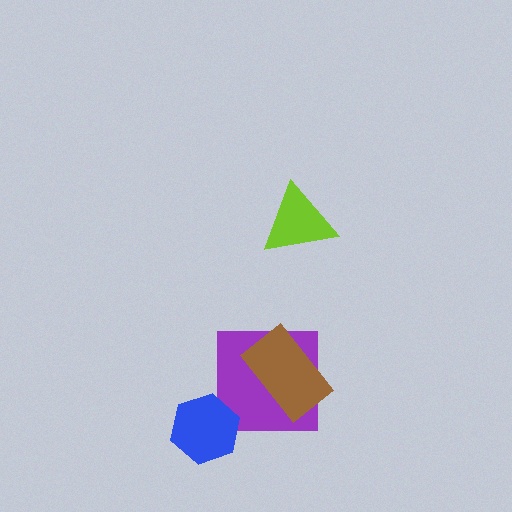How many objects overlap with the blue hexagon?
0 objects overlap with the blue hexagon.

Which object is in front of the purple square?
The brown rectangle is in front of the purple square.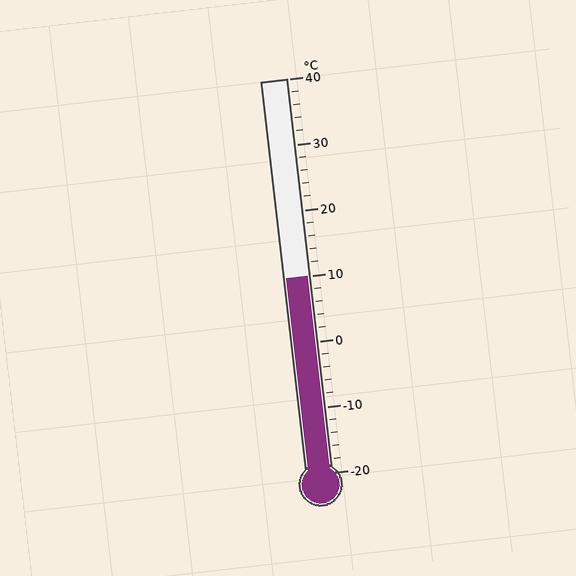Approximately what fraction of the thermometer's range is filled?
The thermometer is filled to approximately 50% of its range.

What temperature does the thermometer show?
The thermometer shows approximately 10°C.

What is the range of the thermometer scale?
The thermometer scale ranges from -20°C to 40°C.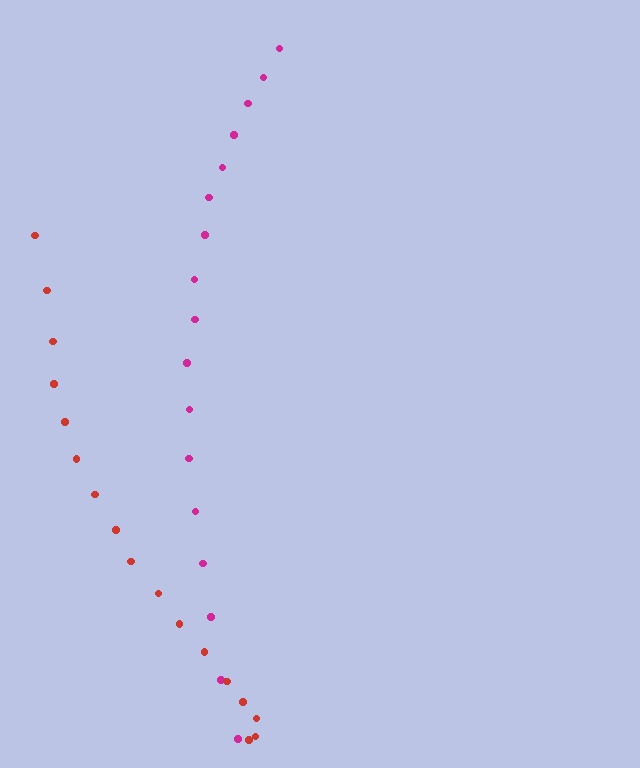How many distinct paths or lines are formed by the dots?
There are 2 distinct paths.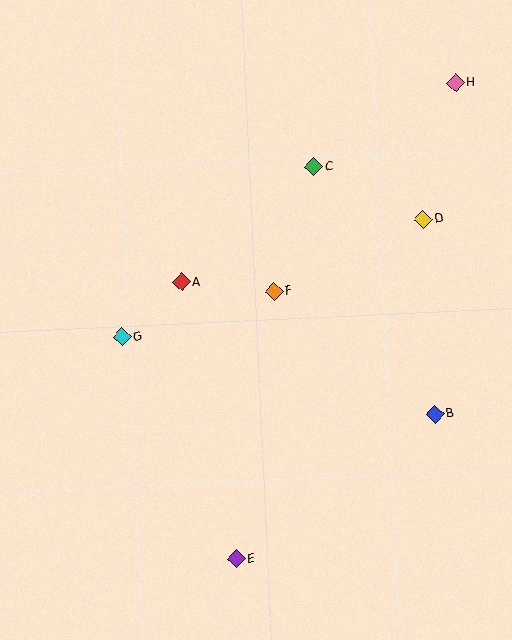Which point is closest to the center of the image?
Point F at (274, 291) is closest to the center.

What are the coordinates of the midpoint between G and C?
The midpoint between G and C is at (218, 252).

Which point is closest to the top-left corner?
Point A is closest to the top-left corner.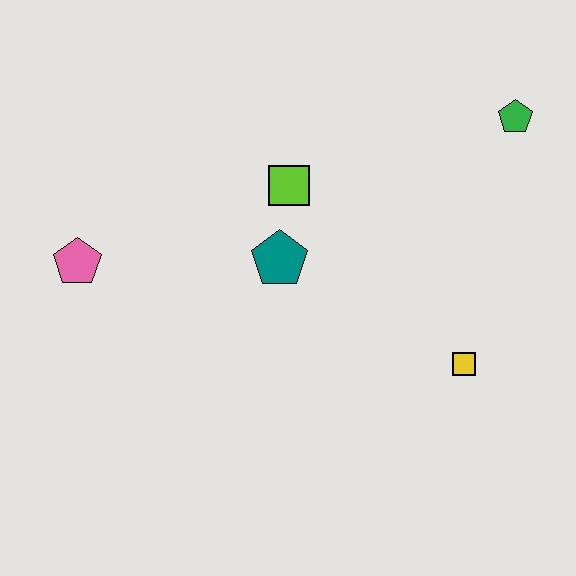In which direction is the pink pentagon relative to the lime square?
The pink pentagon is to the left of the lime square.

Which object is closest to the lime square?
The teal pentagon is closest to the lime square.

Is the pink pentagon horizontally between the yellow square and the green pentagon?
No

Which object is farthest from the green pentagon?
The pink pentagon is farthest from the green pentagon.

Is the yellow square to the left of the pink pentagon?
No